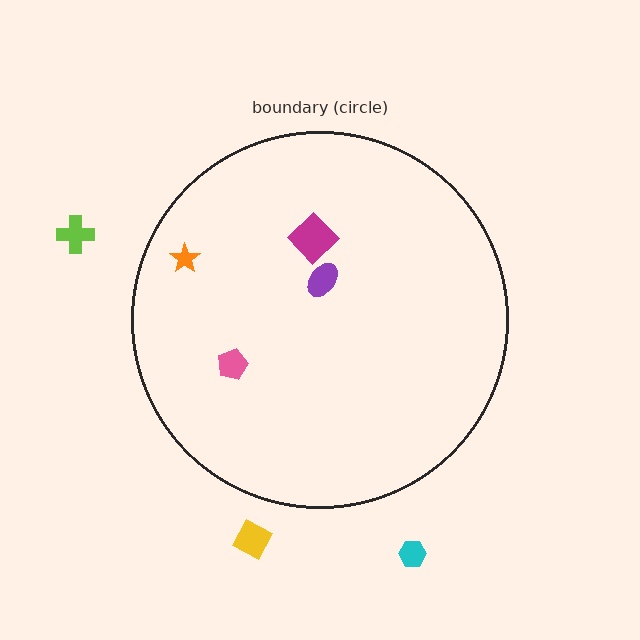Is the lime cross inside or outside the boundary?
Outside.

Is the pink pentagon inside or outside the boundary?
Inside.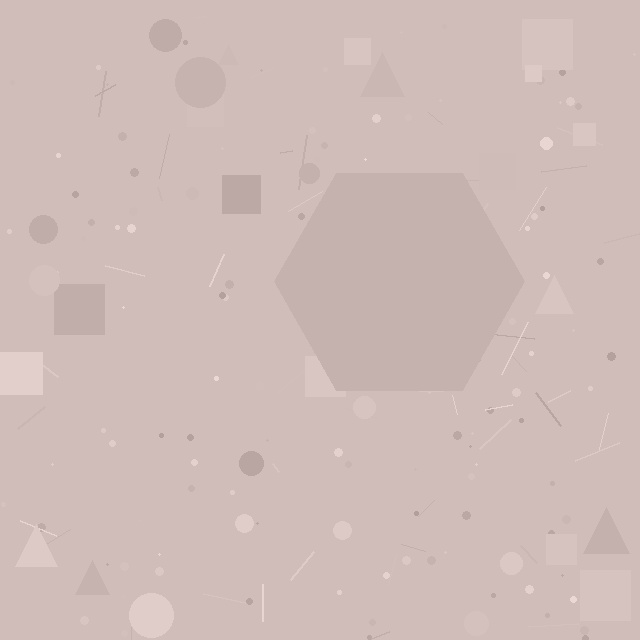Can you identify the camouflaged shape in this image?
The camouflaged shape is a hexagon.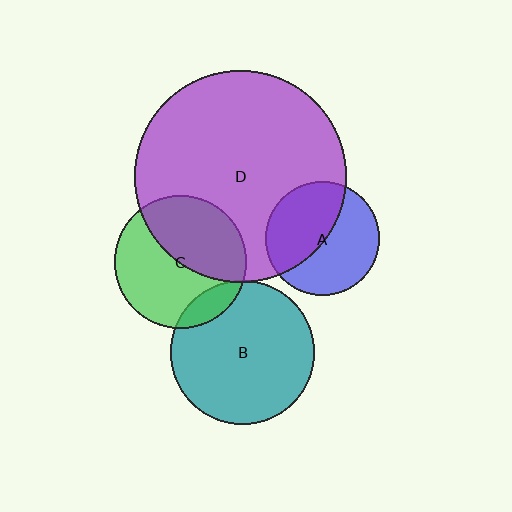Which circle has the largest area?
Circle D (purple).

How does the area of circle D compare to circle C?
Approximately 2.6 times.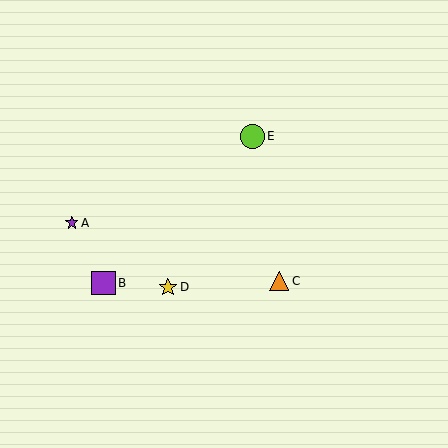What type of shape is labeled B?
Shape B is a purple square.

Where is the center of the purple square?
The center of the purple square is at (103, 283).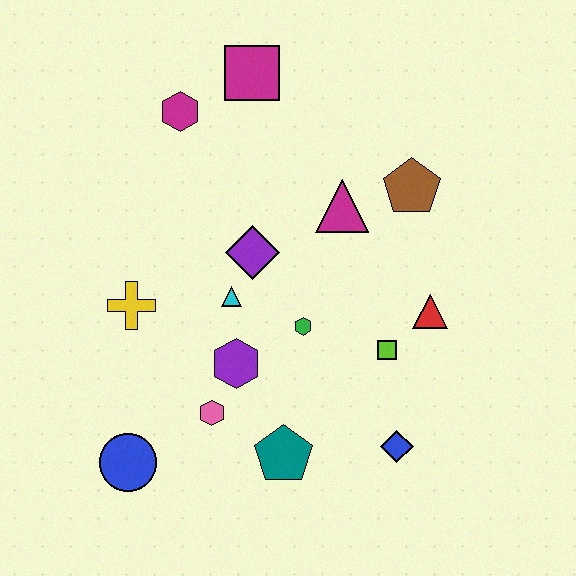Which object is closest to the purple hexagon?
The pink hexagon is closest to the purple hexagon.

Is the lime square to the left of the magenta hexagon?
No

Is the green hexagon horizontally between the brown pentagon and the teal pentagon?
Yes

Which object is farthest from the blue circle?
The magenta square is farthest from the blue circle.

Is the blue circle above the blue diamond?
No